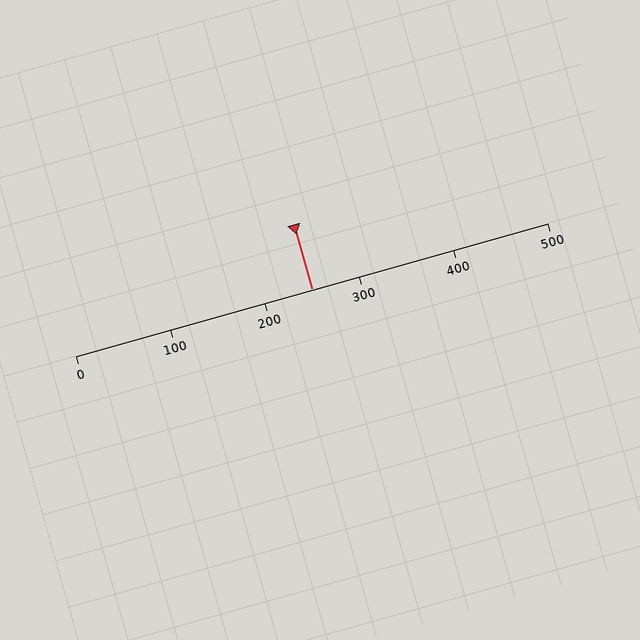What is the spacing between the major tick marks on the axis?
The major ticks are spaced 100 apart.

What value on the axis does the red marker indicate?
The marker indicates approximately 250.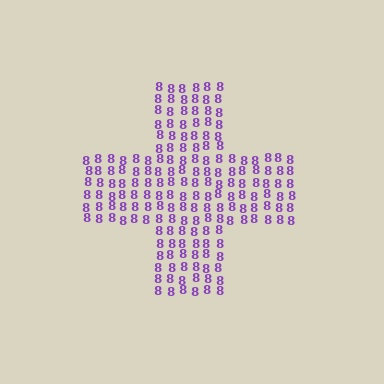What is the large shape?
The large shape is a cross.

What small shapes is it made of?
It is made of small digit 8's.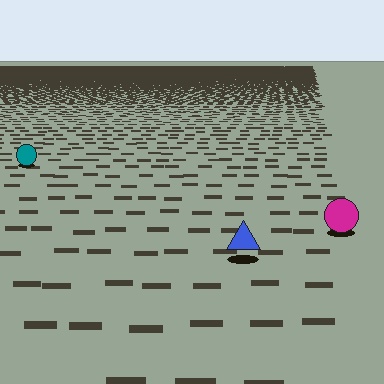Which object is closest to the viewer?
The blue triangle is closest. The texture marks near it are larger and more spread out.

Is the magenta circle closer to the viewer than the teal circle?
Yes. The magenta circle is closer — you can tell from the texture gradient: the ground texture is coarser near it.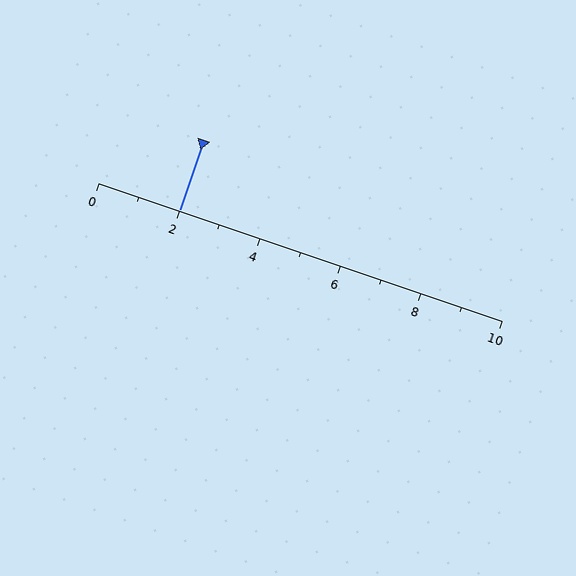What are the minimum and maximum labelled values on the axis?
The axis runs from 0 to 10.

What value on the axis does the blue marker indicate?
The marker indicates approximately 2.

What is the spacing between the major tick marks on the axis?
The major ticks are spaced 2 apart.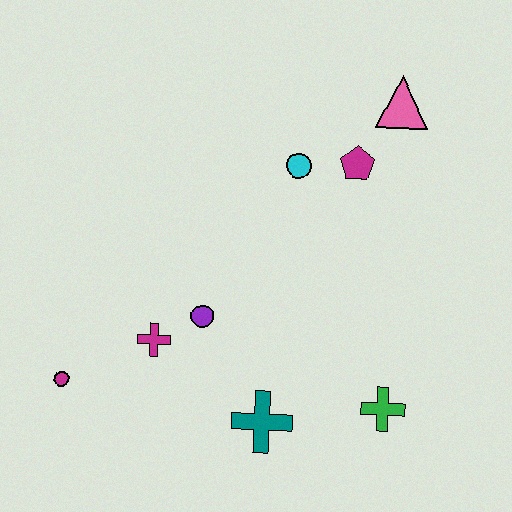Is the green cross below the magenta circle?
Yes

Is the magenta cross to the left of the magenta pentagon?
Yes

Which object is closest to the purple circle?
The magenta cross is closest to the purple circle.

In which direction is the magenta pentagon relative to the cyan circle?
The magenta pentagon is to the right of the cyan circle.